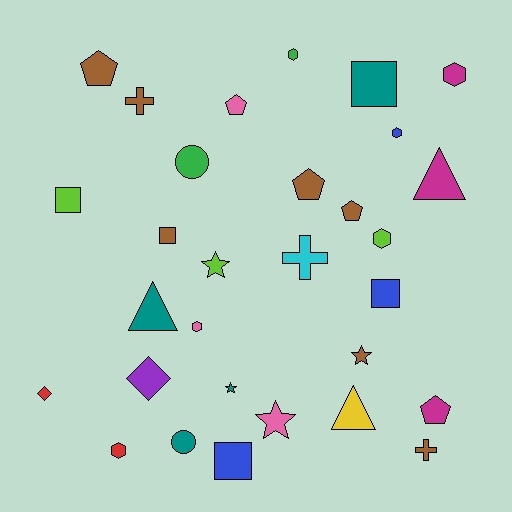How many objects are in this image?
There are 30 objects.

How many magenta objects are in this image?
There are 3 magenta objects.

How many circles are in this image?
There are 2 circles.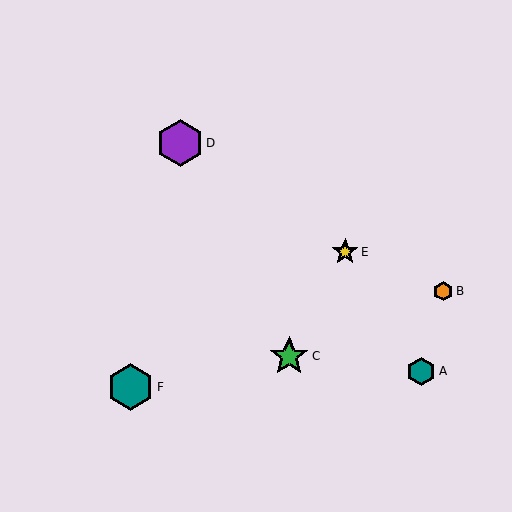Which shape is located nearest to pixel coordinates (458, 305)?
The orange hexagon (labeled B) at (443, 291) is nearest to that location.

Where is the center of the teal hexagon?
The center of the teal hexagon is at (421, 371).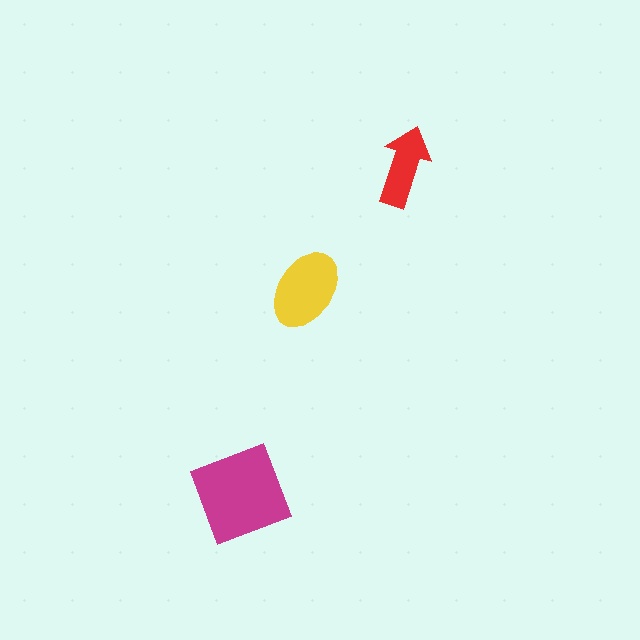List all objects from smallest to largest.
The red arrow, the yellow ellipse, the magenta diamond.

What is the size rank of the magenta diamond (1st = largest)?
1st.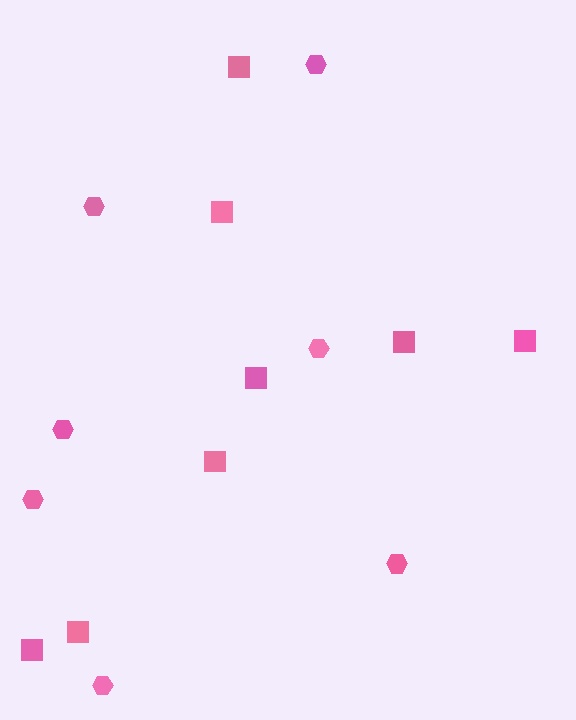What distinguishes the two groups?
There are 2 groups: one group of hexagons (7) and one group of squares (8).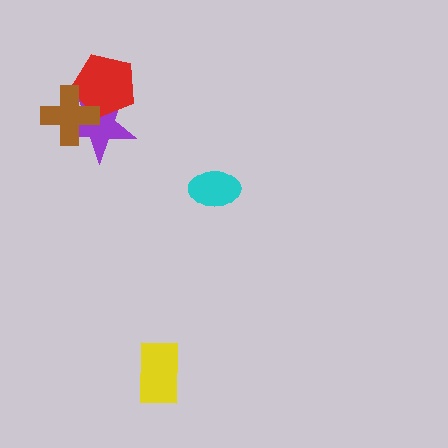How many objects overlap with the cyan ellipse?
0 objects overlap with the cyan ellipse.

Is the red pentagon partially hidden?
Yes, it is partially covered by another shape.